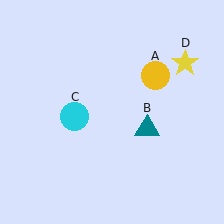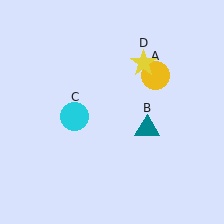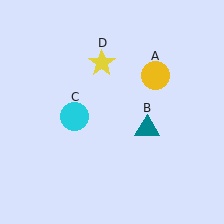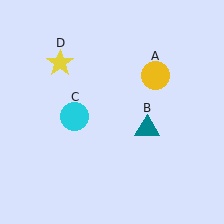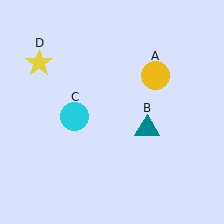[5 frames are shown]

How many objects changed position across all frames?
1 object changed position: yellow star (object D).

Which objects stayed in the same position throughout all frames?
Yellow circle (object A) and teal triangle (object B) and cyan circle (object C) remained stationary.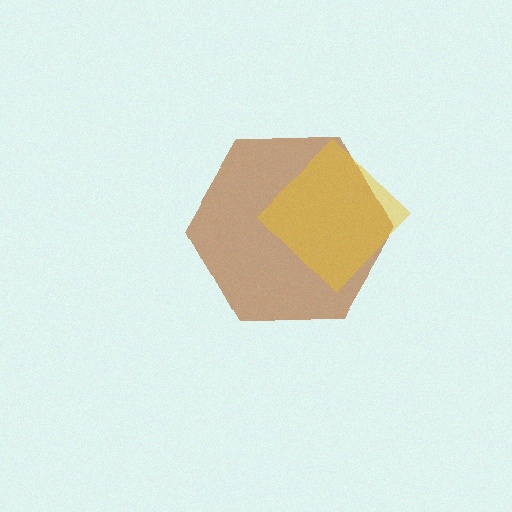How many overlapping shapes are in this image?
There are 2 overlapping shapes in the image.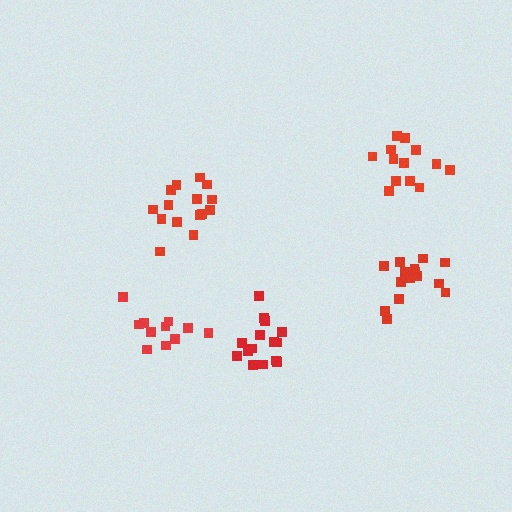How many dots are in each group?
Group 1: 11 dots, Group 2: 15 dots, Group 3: 13 dots, Group 4: 15 dots, Group 5: 15 dots (69 total).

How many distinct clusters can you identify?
There are 5 distinct clusters.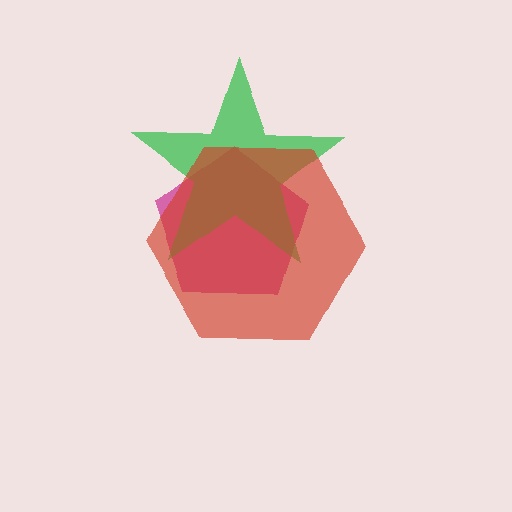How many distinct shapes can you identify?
There are 3 distinct shapes: a magenta pentagon, a green star, a red hexagon.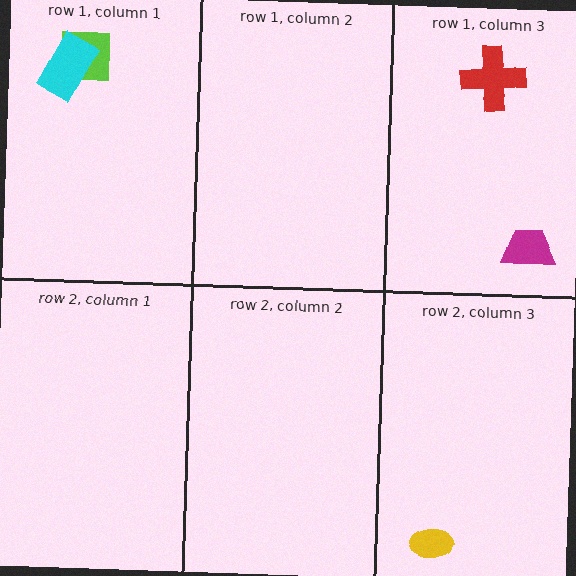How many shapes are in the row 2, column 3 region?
1.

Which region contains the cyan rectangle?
The row 1, column 1 region.